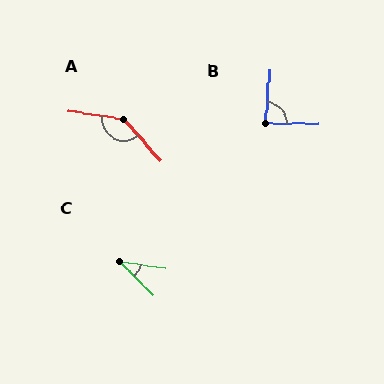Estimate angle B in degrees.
Approximately 85 degrees.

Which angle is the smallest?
C, at approximately 36 degrees.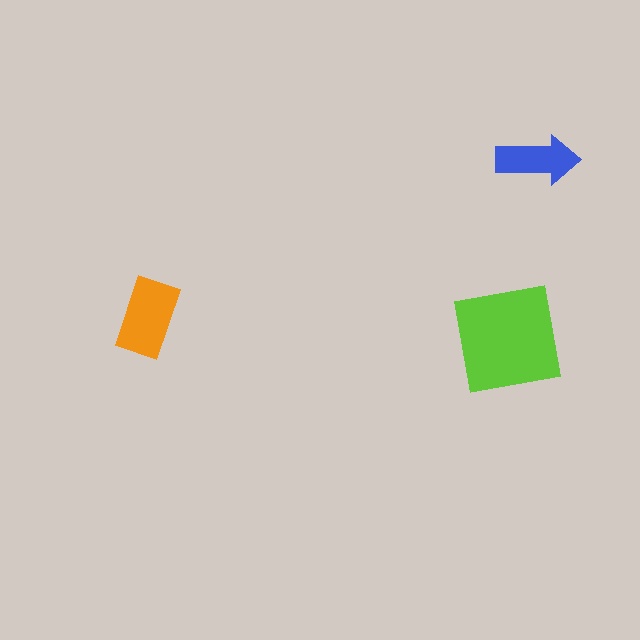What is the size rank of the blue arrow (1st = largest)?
3rd.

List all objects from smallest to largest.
The blue arrow, the orange rectangle, the lime square.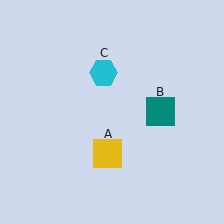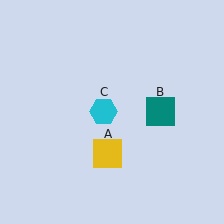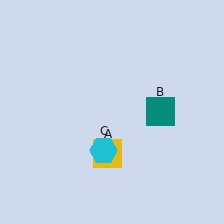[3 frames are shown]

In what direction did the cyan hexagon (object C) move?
The cyan hexagon (object C) moved down.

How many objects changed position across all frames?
1 object changed position: cyan hexagon (object C).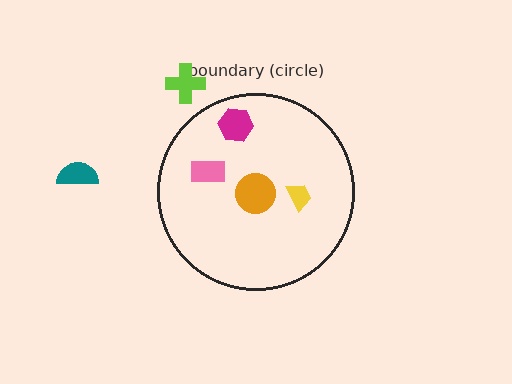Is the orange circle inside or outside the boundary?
Inside.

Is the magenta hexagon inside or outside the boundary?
Inside.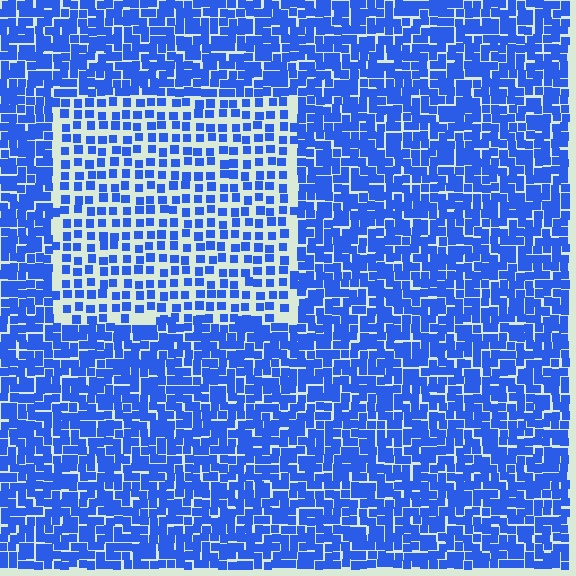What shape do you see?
I see a rectangle.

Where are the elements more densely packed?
The elements are more densely packed outside the rectangle boundary.